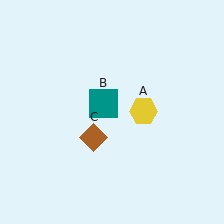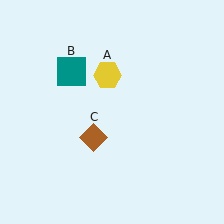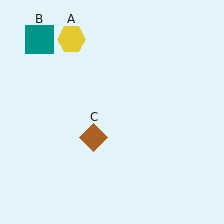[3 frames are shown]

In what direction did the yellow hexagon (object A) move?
The yellow hexagon (object A) moved up and to the left.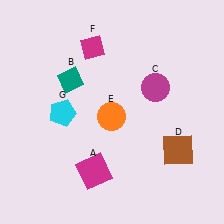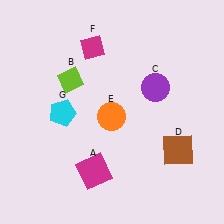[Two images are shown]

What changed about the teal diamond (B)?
In Image 1, B is teal. In Image 2, it changed to lime.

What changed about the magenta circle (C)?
In Image 1, C is magenta. In Image 2, it changed to purple.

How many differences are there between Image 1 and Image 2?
There are 2 differences between the two images.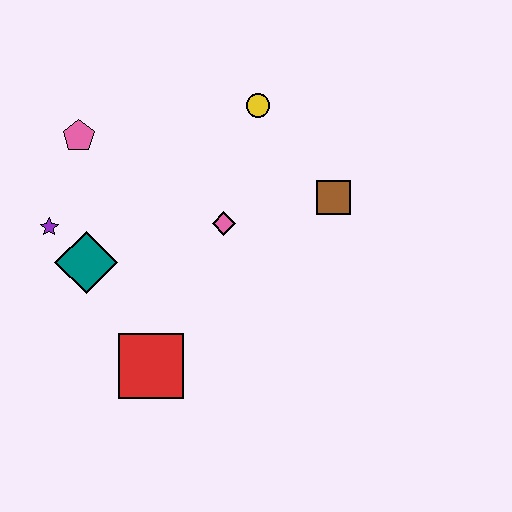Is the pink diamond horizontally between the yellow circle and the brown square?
No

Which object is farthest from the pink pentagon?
The brown square is farthest from the pink pentagon.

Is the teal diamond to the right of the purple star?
Yes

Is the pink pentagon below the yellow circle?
Yes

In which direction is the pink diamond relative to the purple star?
The pink diamond is to the right of the purple star.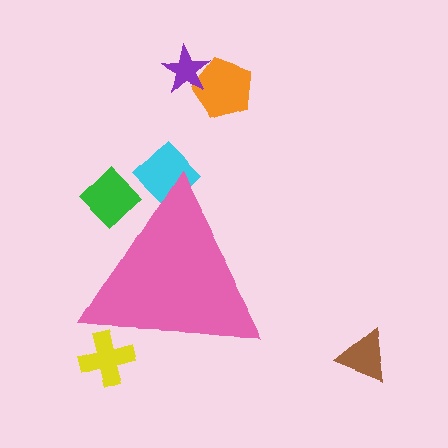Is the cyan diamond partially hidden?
Yes, the cyan diamond is partially hidden behind the pink triangle.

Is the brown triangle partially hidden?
No, the brown triangle is fully visible.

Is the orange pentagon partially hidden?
No, the orange pentagon is fully visible.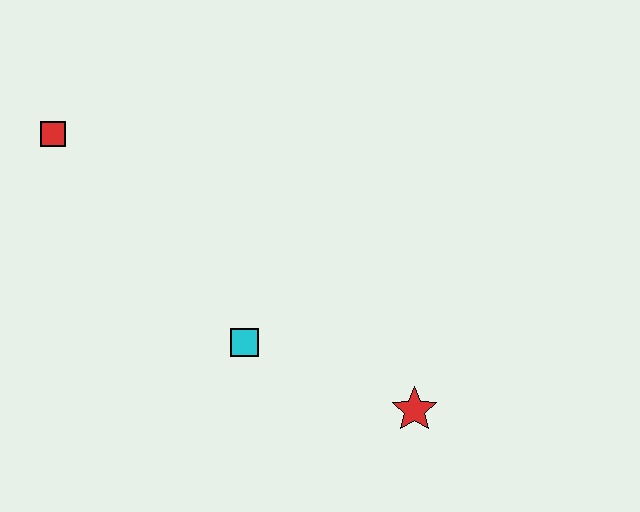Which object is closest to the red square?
The cyan square is closest to the red square.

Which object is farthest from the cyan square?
The red square is farthest from the cyan square.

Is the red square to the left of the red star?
Yes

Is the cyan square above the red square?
No